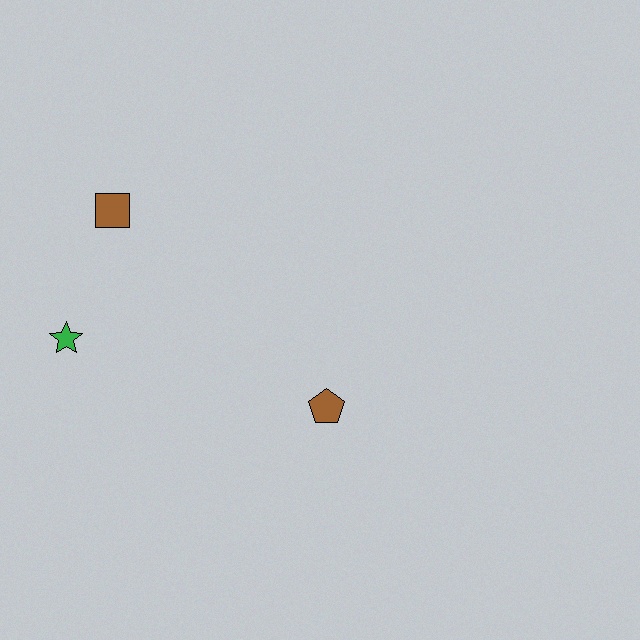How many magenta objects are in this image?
There are no magenta objects.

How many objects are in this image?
There are 3 objects.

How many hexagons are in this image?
There are no hexagons.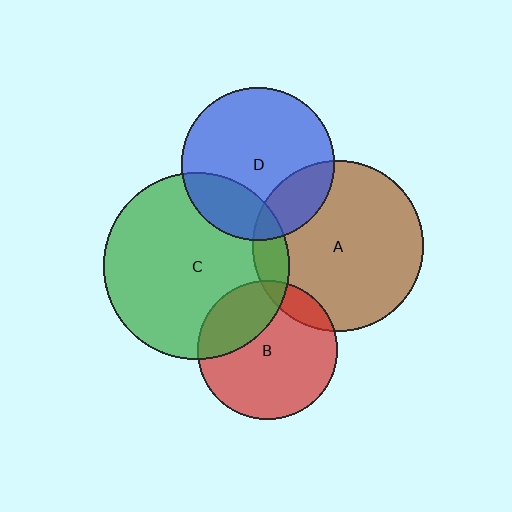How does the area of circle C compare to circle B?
Approximately 1.8 times.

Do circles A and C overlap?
Yes.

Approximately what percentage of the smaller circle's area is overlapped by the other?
Approximately 10%.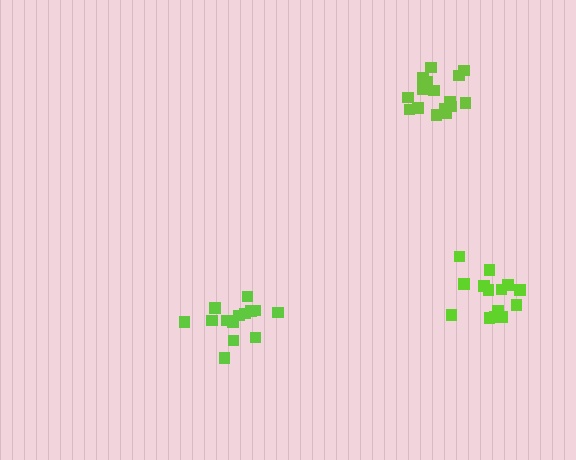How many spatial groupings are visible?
There are 3 spatial groupings.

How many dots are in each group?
Group 1: 14 dots, Group 2: 16 dots, Group 3: 14 dots (44 total).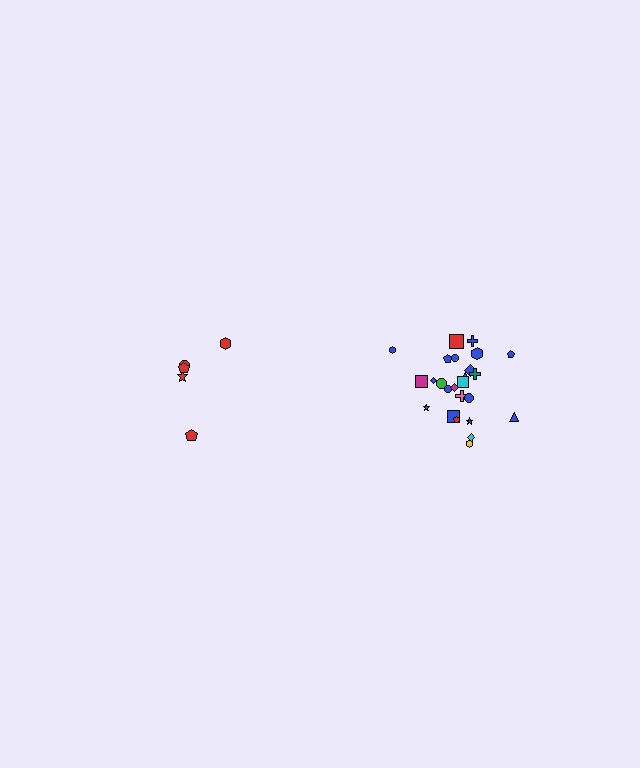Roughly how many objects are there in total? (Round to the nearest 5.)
Roughly 30 objects in total.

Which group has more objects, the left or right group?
The right group.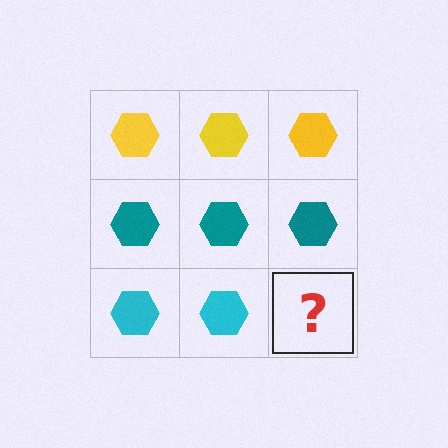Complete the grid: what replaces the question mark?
The question mark should be replaced with a cyan hexagon.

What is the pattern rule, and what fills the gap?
The rule is that each row has a consistent color. The gap should be filled with a cyan hexagon.